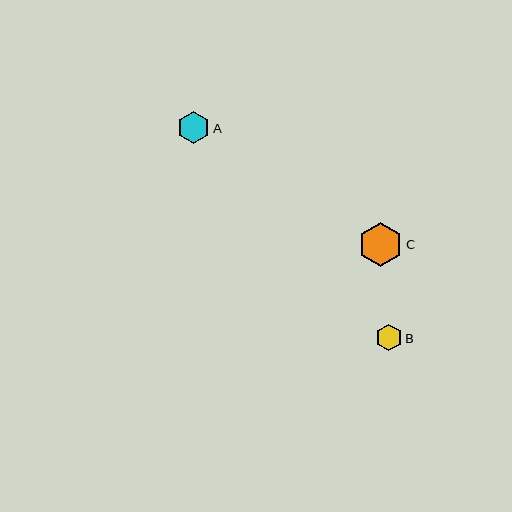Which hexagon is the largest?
Hexagon C is the largest with a size of approximately 44 pixels.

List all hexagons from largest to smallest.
From largest to smallest: C, A, B.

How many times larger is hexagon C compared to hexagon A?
Hexagon C is approximately 1.3 times the size of hexagon A.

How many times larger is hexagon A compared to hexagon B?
Hexagon A is approximately 1.2 times the size of hexagon B.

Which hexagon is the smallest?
Hexagon B is the smallest with a size of approximately 27 pixels.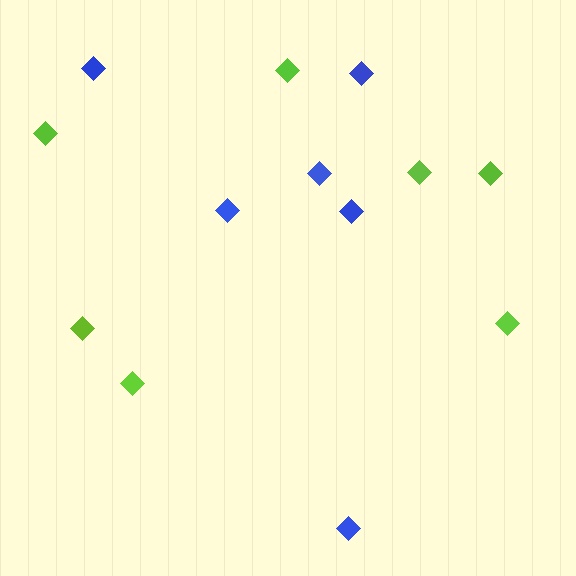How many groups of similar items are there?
There are 2 groups: one group of blue diamonds (6) and one group of lime diamonds (7).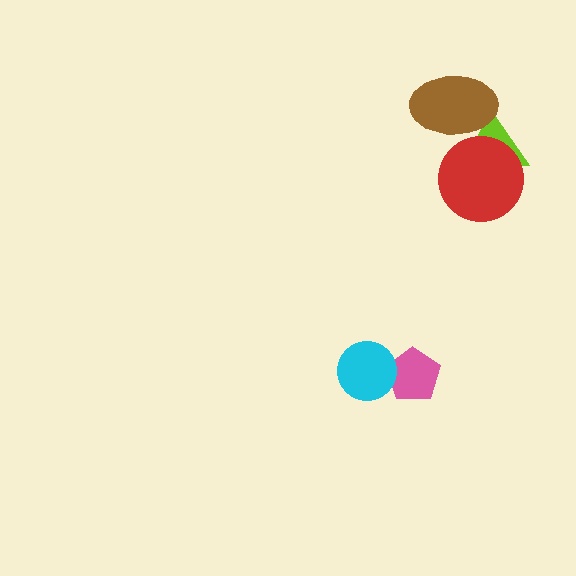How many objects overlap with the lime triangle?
2 objects overlap with the lime triangle.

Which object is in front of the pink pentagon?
The cyan circle is in front of the pink pentagon.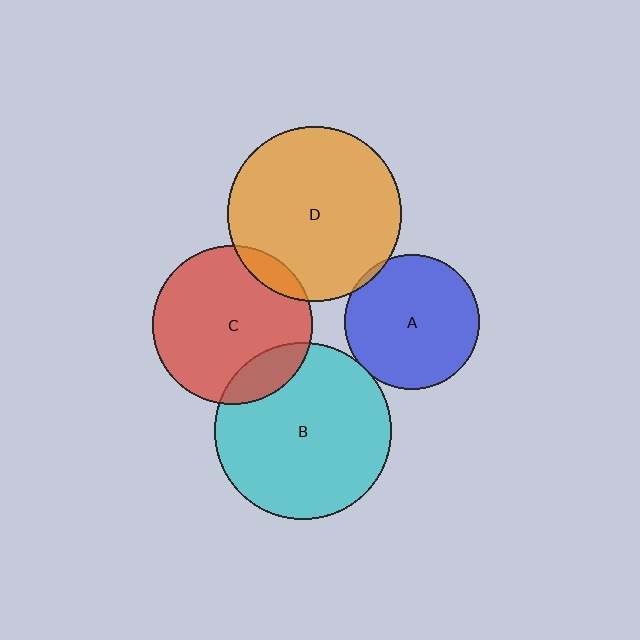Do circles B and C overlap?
Yes.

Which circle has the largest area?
Circle B (cyan).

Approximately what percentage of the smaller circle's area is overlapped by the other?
Approximately 15%.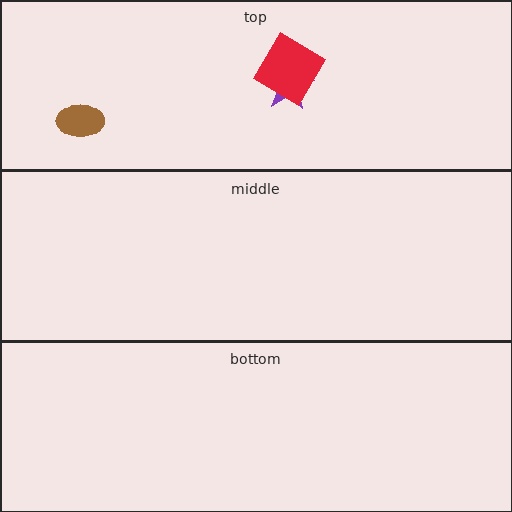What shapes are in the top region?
The brown ellipse, the purple star, the red diamond.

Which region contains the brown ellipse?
The top region.